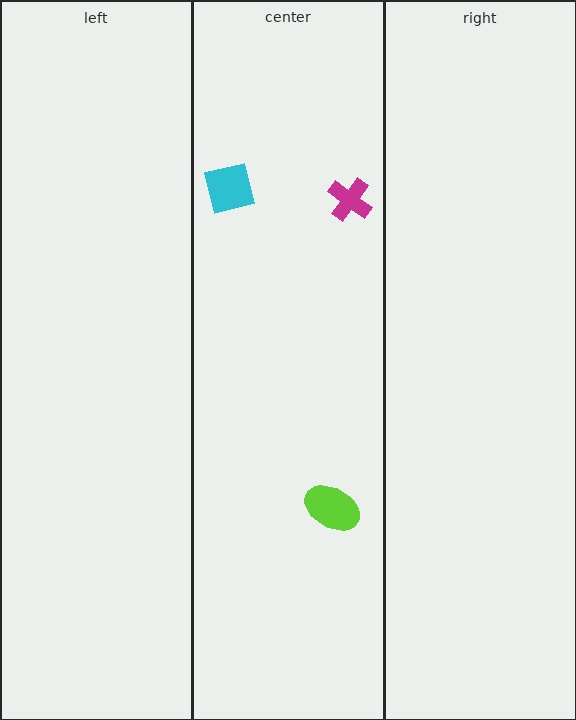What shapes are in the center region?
The cyan square, the lime ellipse, the magenta cross.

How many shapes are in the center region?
3.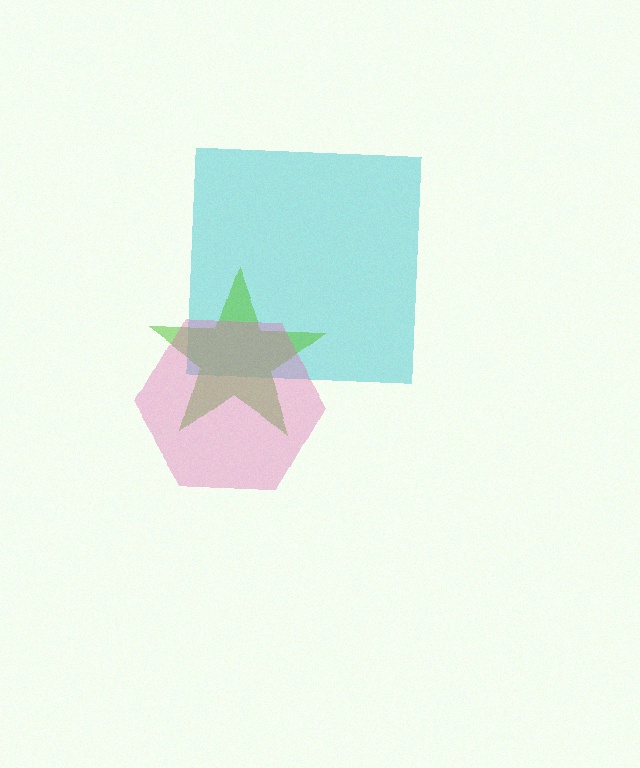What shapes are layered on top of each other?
The layered shapes are: a cyan square, a lime star, a pink hexagon.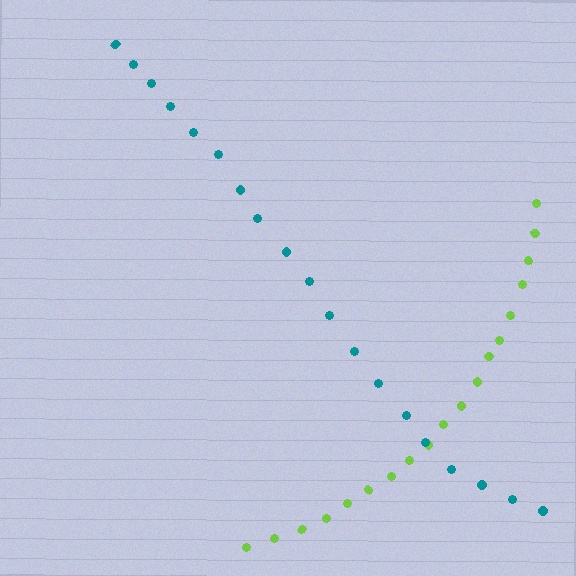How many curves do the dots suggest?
There are 2 distinct paths.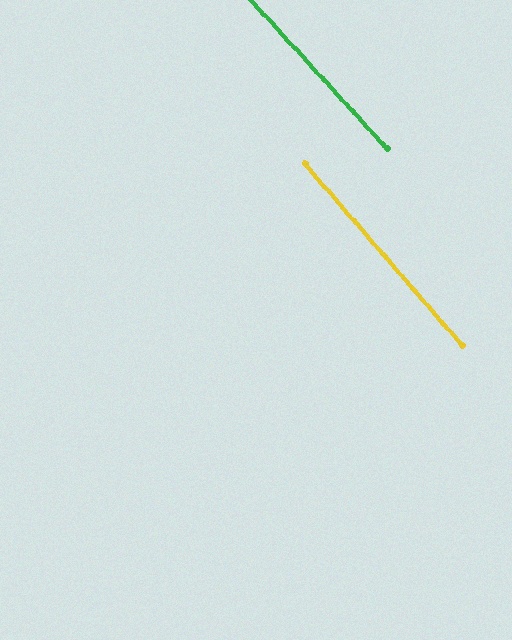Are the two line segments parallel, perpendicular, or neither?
Parallel — their directions differ by only 1.3°.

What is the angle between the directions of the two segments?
Approximately 1 degree.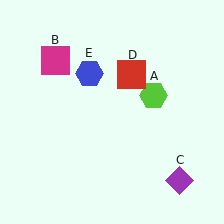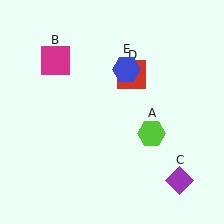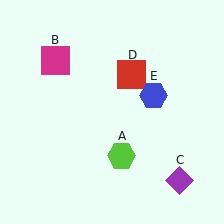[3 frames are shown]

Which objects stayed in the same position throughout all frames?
Magenta square (object B) and purple diamond (object C) and red square (object D) remained stationary.